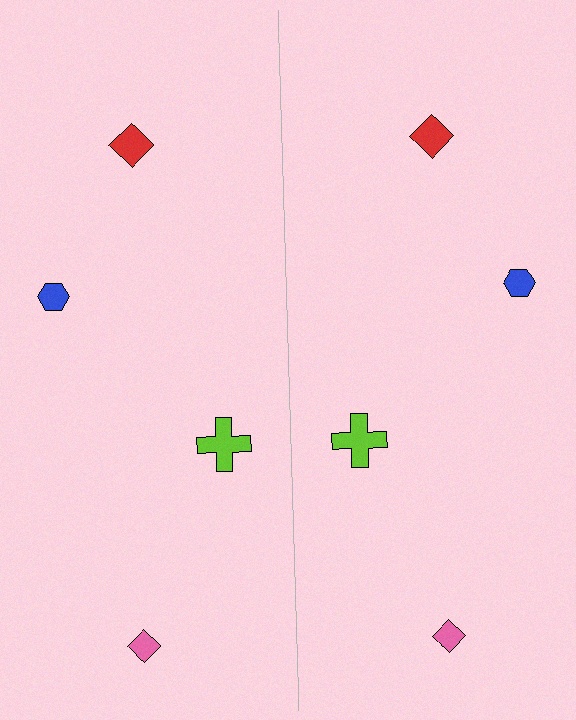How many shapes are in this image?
There are 8 shapes in this image.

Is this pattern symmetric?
Yes, this pattern has bilateral (reflection) symmetry.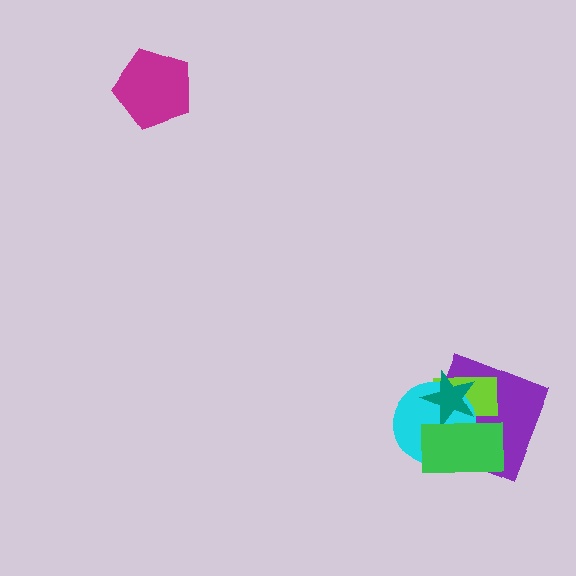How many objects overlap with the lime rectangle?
4 objects overlap with the lime rectangle.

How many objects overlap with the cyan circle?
4 objects overlap with the cyan circle.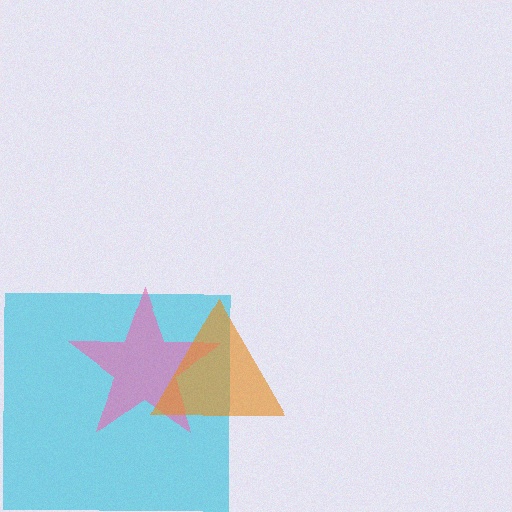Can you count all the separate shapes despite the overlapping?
Yes, there are 3 separate shapes.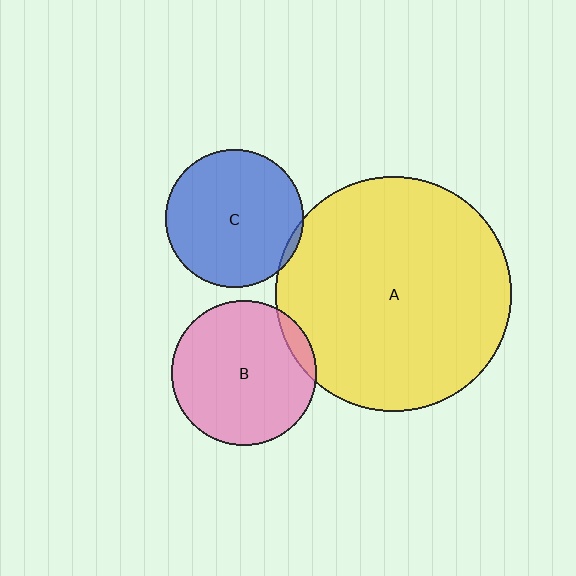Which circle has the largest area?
Circle A (yellow).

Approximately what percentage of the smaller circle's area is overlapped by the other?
Approximately 5%.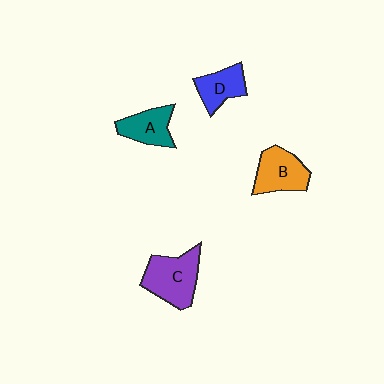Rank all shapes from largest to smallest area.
From largest to smallest: C (purple), B (orange), A (teal), D (blue).